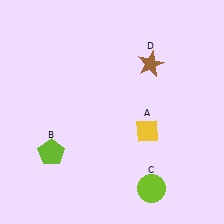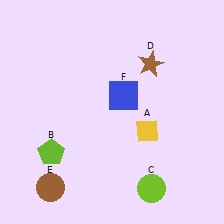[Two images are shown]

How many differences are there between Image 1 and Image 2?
There are 2 differences between the two images.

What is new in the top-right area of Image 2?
A blue square (F) was added in the top-right area of Image 2.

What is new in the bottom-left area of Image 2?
A brown circle (E) was added in the bottom-left area of Image 2.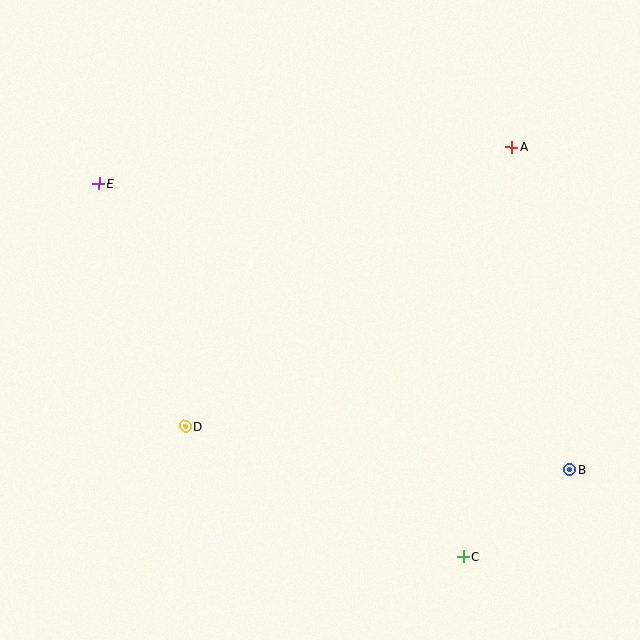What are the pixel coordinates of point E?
Point E is at (99, 184).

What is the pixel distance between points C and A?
The distance between C and A is 413 pixels.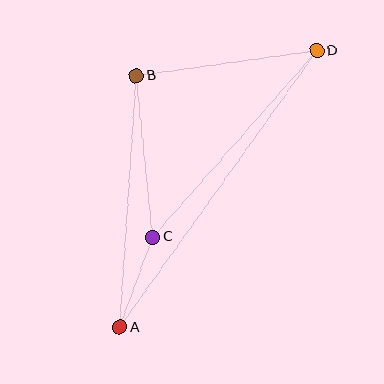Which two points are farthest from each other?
Points A and D are farthest from each other.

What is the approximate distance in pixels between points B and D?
The distance between B and D is approximately 182 pixels.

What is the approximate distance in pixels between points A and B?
The distance between A and B is approximately 252 pixels.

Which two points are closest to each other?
Points A and C are closest to each other.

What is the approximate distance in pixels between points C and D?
The distance between C and D is approximately 248 pixels.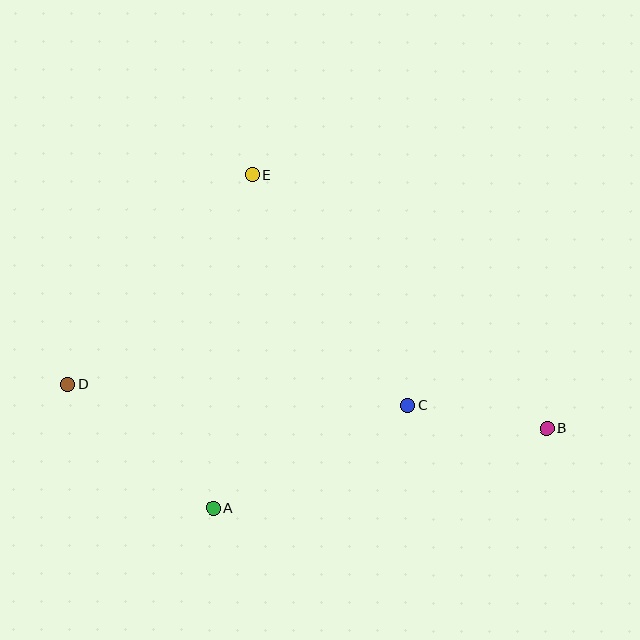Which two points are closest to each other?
Points B and C are closest to each other.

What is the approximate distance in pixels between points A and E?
The distance between A and E is approximately 336 pixels.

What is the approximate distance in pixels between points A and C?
The distance between A and C is approximately 220 pixels.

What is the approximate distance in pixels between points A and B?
The distance between A and B is approximately 343 pixels.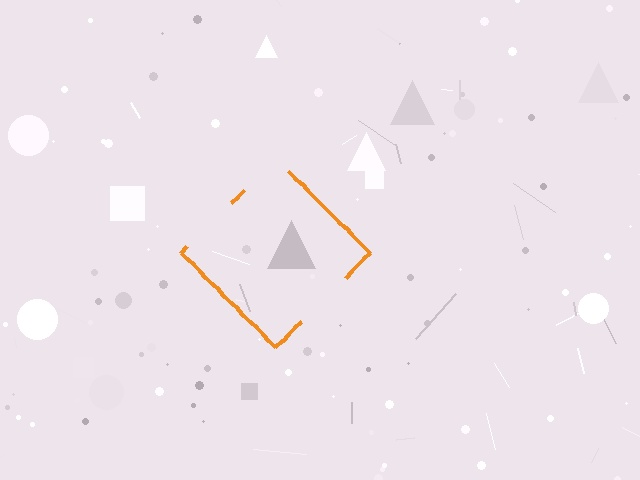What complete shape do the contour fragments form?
The contour fragments form a diamond.